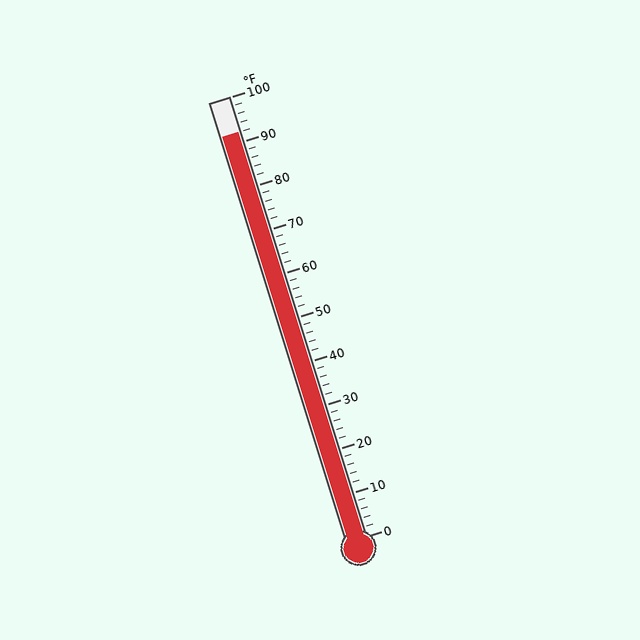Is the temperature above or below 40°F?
The temperature is above 40°F.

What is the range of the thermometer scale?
The thermometer scale ranges from 0°F to 100°F.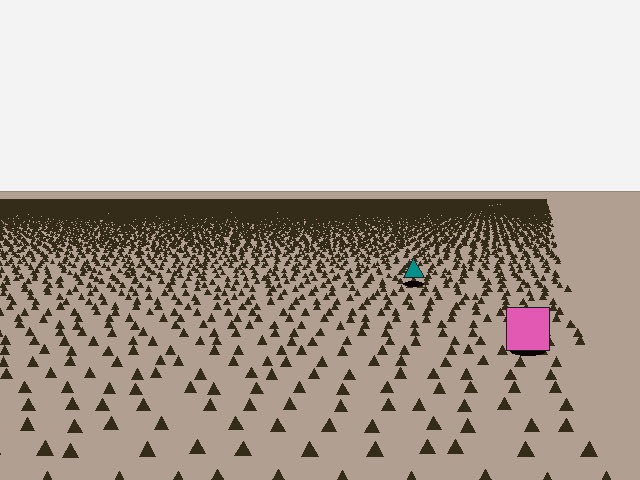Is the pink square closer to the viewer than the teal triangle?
Yes. The pink square is closer — you can tell from the texture gradient: the ground texture is coarser near it.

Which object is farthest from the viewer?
The teal triangle is farthest from the viewer. It appears smaller and the ground texture around it is denser.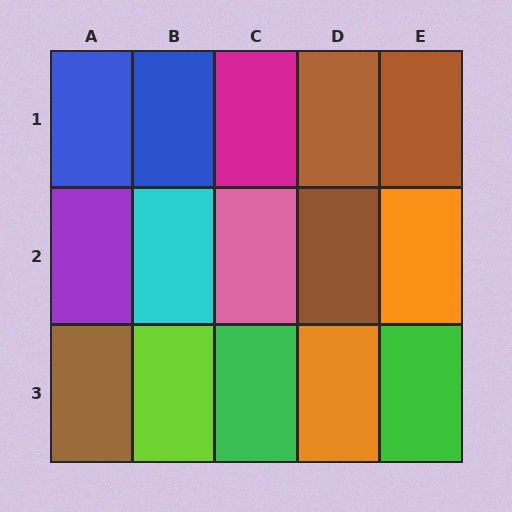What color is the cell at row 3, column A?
Brown.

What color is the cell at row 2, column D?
Brown.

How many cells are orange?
2 cells are orange.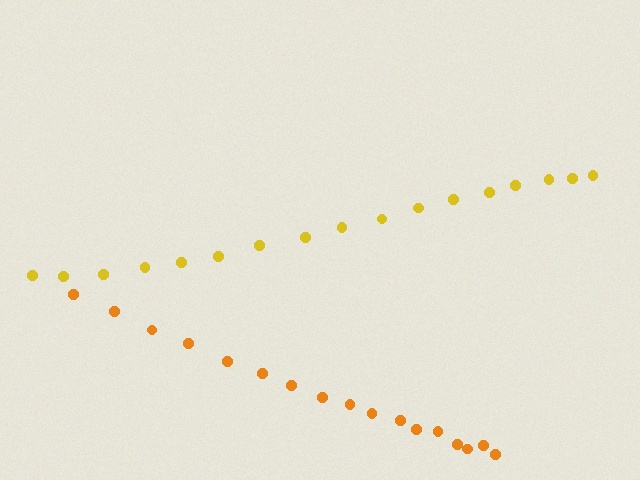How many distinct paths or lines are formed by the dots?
There are 2 distinct paths.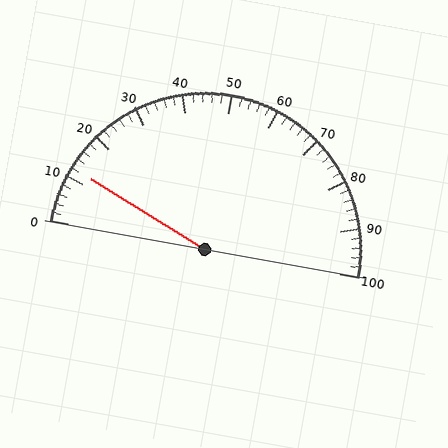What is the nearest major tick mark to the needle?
The nearest major tick mark is 10.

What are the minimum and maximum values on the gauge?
The gauge ranges from 0 to 100.